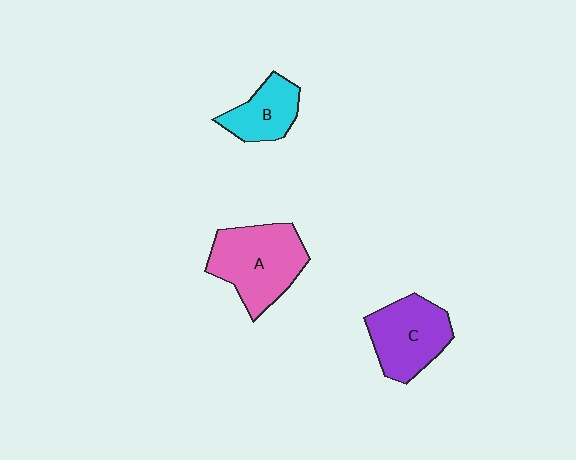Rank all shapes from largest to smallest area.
From largest to smallest: A (pink), C (purple), B (cyan).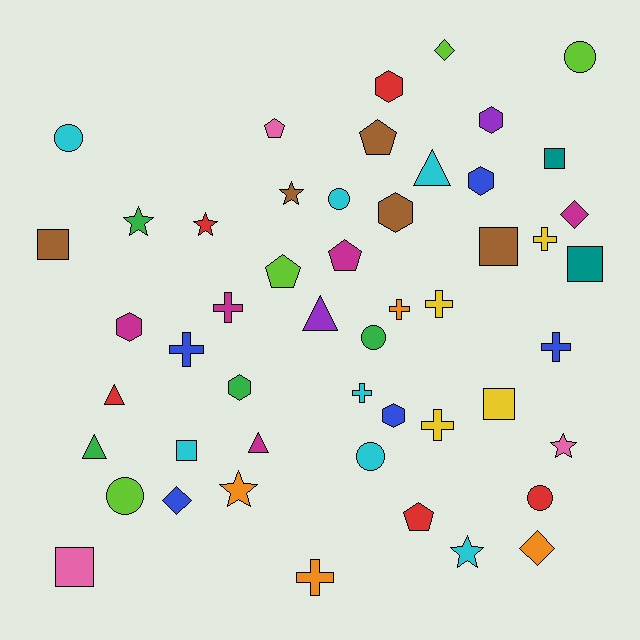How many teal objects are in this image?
There are 2 teal objects.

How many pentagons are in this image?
There are 5 pentagons.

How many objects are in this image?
There are 50 objects.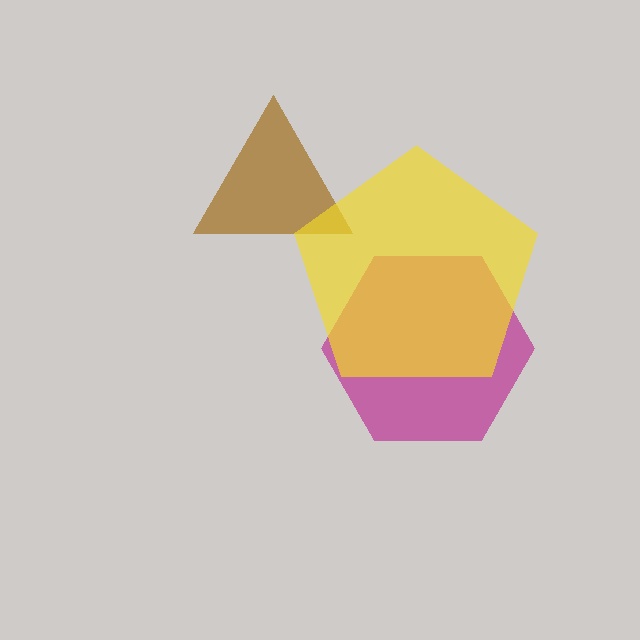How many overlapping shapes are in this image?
There are 3 overlapping shapes in the image.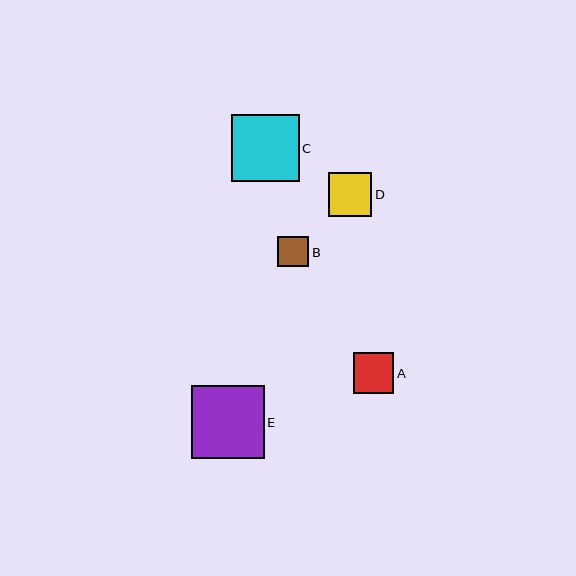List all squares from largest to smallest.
From largest to smallest: E, C, D, A, B.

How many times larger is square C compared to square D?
Square C is approximately 1.5 times the size of square D.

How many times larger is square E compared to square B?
Square E is approximately 2.4 times the size of square B.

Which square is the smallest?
Square B is the smallest with a size of approximately 31 pixels.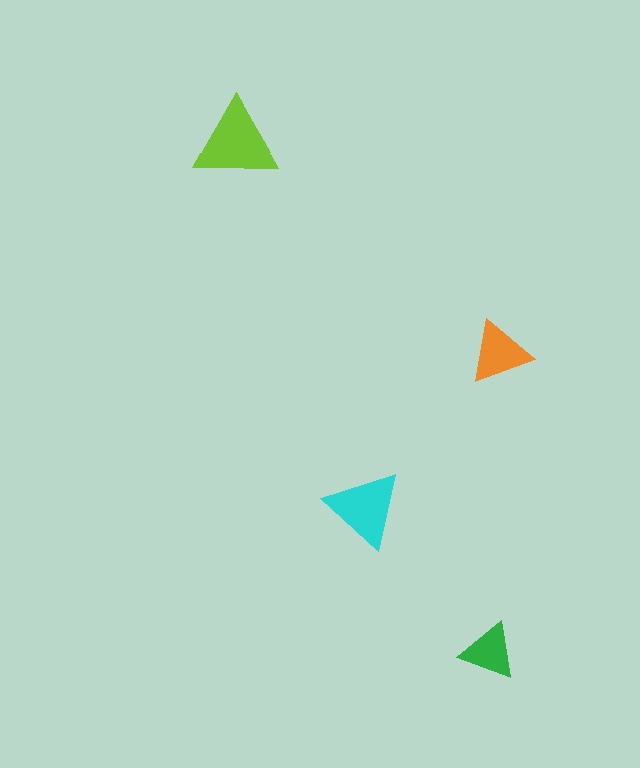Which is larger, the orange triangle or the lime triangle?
The lime one.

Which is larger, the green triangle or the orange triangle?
The orange one.